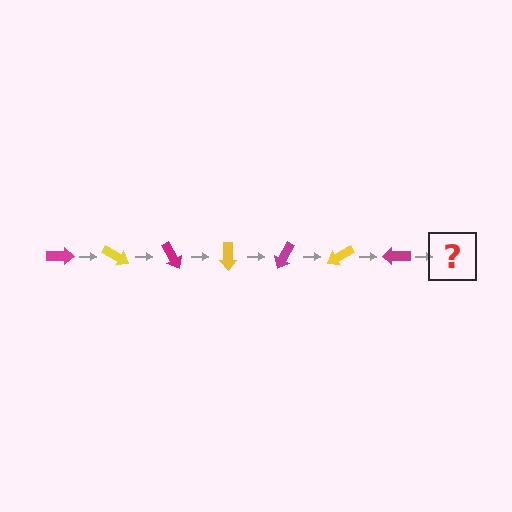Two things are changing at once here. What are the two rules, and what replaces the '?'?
The two rules are that it rotates 30 degrees each step and the color cycles through magenta and yellow. The '?' should be a yellow arrow, rotated 210 degrees from the start.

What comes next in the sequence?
The next element should be a yellow arrow, rotated 210 degrees from the start.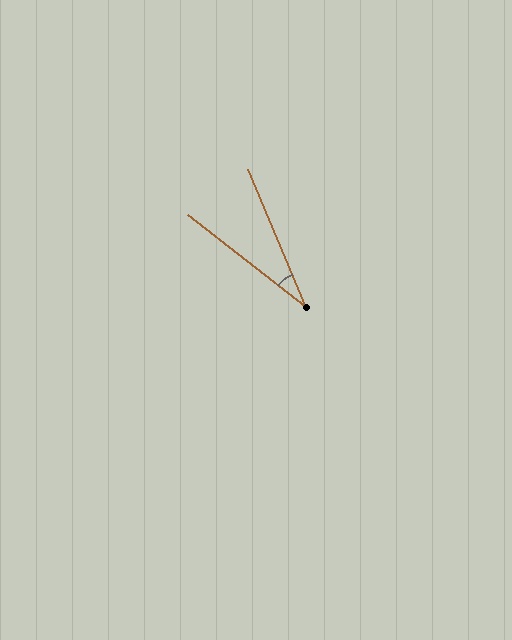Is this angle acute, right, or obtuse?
It is acute.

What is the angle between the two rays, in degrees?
Approximately 30 degrees.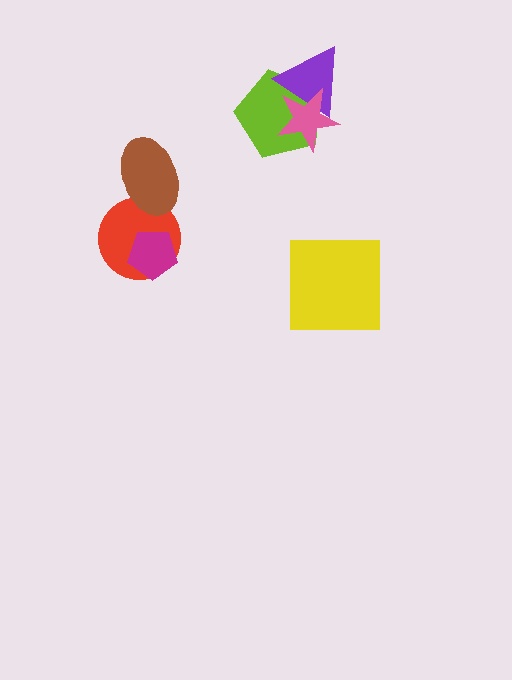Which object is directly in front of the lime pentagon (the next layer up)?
The purple triangle is directly in front of the lime pentagon.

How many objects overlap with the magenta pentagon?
1 object overlaps with the magenta pentagon.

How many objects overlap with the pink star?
2 objects overlap with the pink star.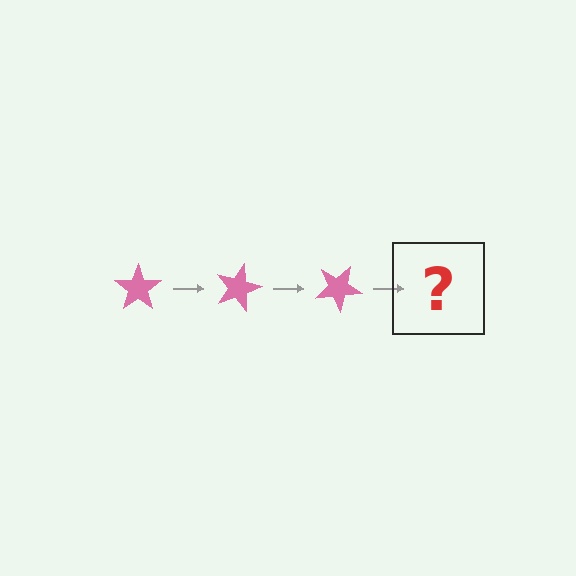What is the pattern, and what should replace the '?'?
The pattern is that the star rotates 15 degrees each step. The '?' should be a pink star rotated 45 degrees.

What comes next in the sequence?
The next element should be a pink star rotated 45 degrees.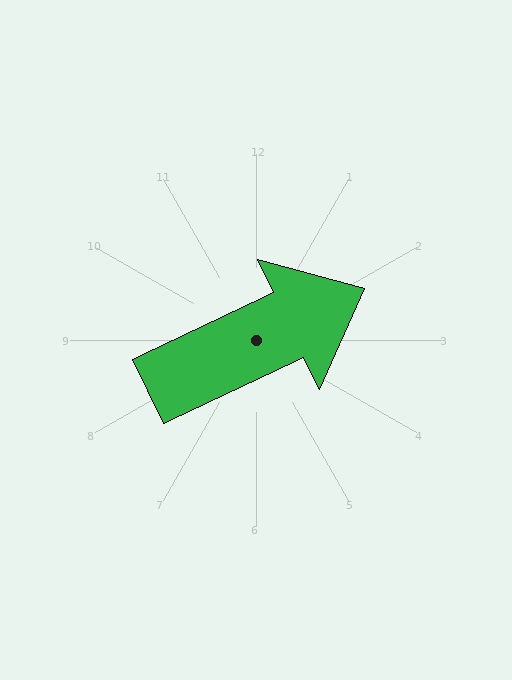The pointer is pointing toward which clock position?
Roughly 2 o'clock.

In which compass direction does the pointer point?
Northeast.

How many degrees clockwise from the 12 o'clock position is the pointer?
Approximately 65 degrees.